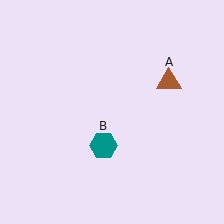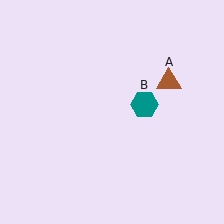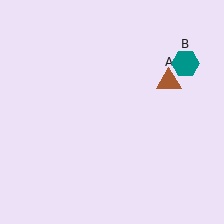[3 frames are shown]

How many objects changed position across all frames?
1 object changed position: teal hexagon (object B).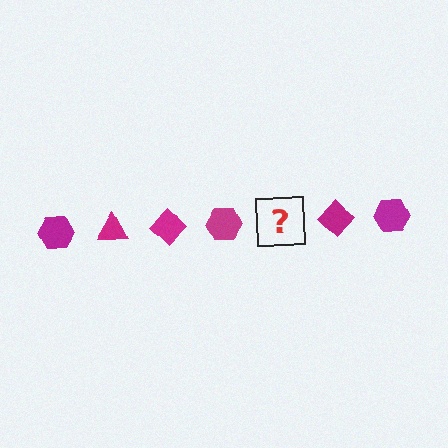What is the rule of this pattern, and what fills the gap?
The rule is that the pattern cycles through hexagon, triangle, diamond shapes in magenta. The gap should be filled with a magenta triangle.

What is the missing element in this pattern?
The missing element is a magenta triangle.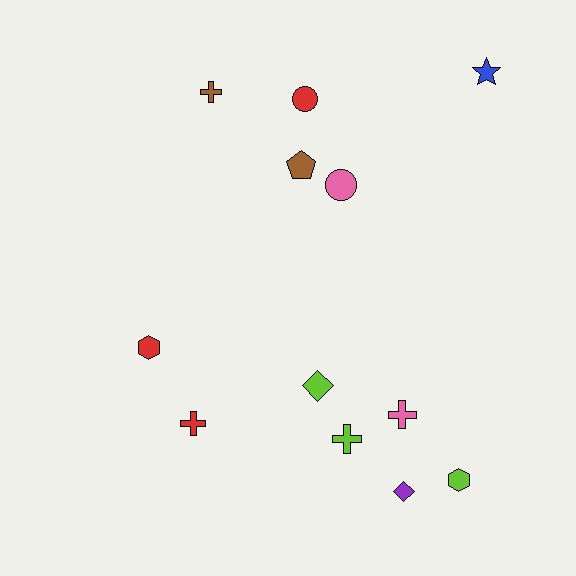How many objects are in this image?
There are 12 objects.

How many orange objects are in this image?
There are no orange objects.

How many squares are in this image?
There are no squares.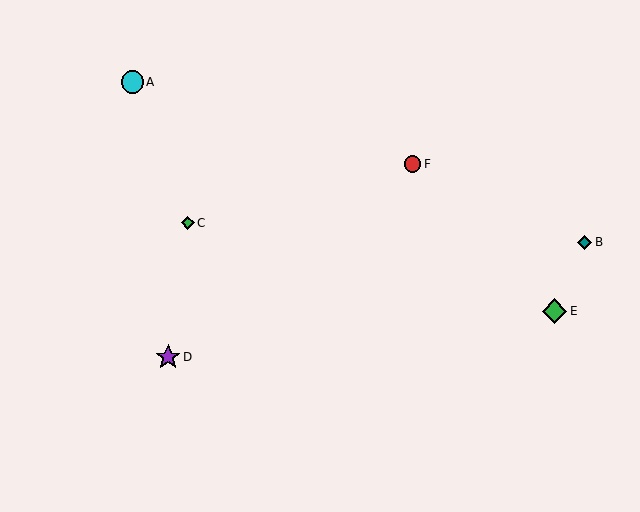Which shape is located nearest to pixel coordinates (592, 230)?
The teal diamond (labeled B) at (585, 242) is nearest to that location.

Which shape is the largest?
The purple star (labeled D) is the largest.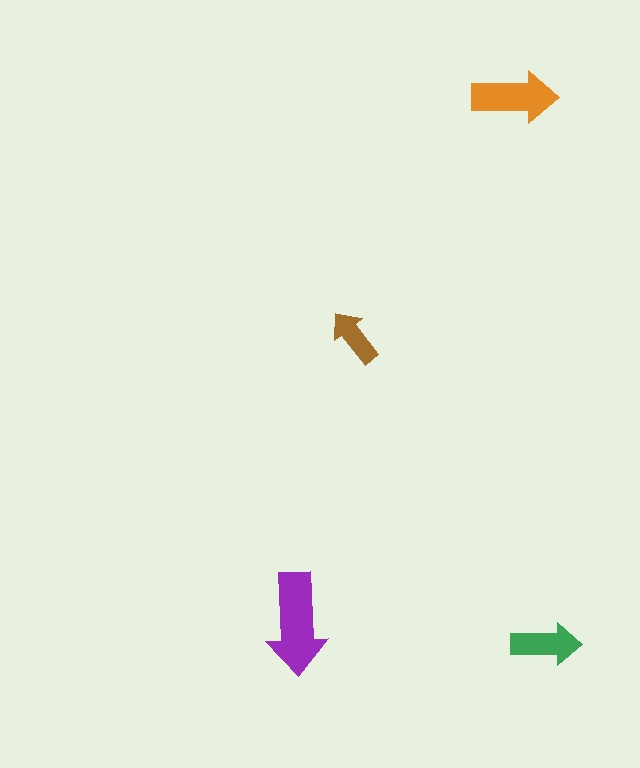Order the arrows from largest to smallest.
the purple one, the orange one, the green one, the brown one.